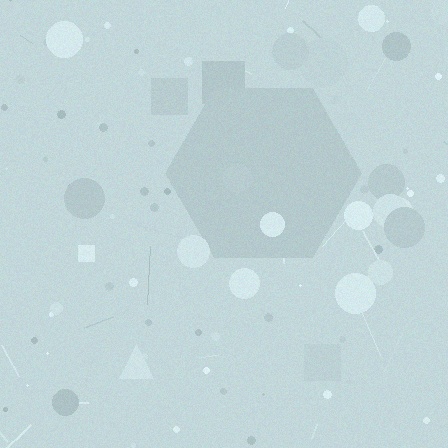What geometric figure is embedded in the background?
A hexagon is embedded in the background.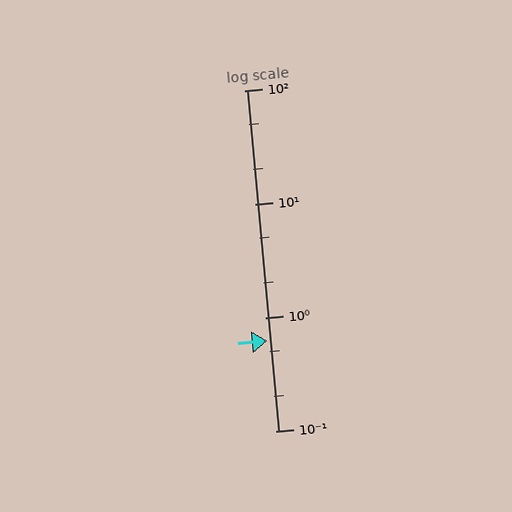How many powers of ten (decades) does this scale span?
The scale spans 3 decades, from 0.1 to 100.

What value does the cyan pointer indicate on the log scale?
The pointer indicates approximately 0.62.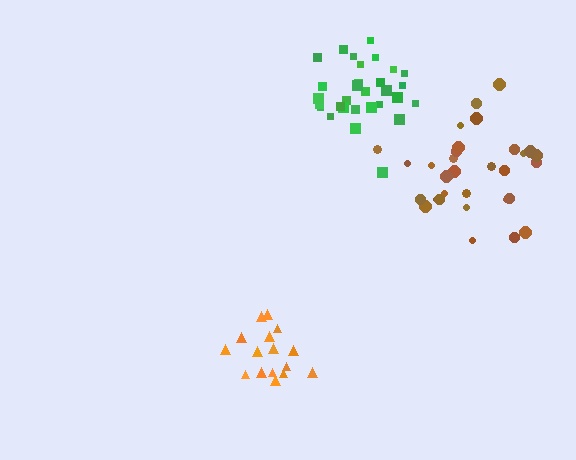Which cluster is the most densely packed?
Orange.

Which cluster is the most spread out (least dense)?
Brown.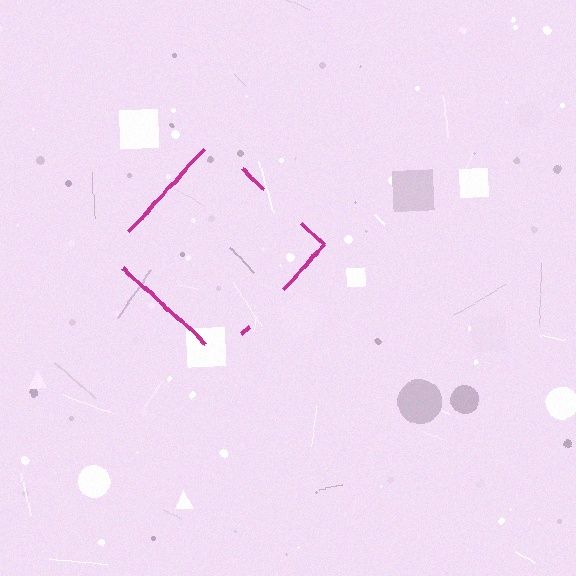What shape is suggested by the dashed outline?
The dashed outline suggests a diamond.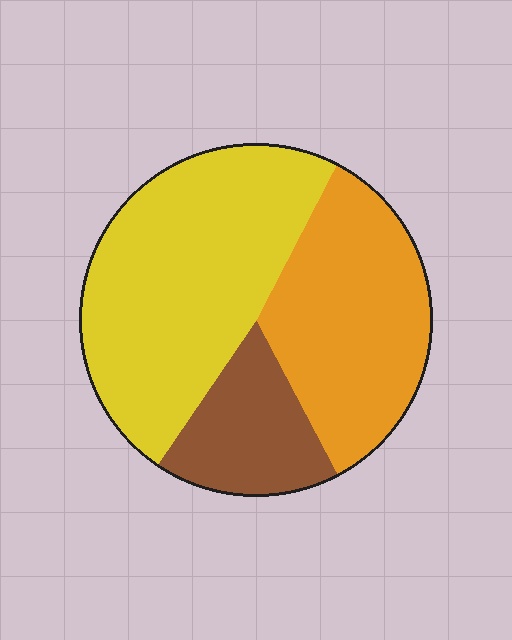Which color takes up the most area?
Yellow, at roughly 50%.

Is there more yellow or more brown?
Yellow.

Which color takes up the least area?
Brown, at roughly 15%.